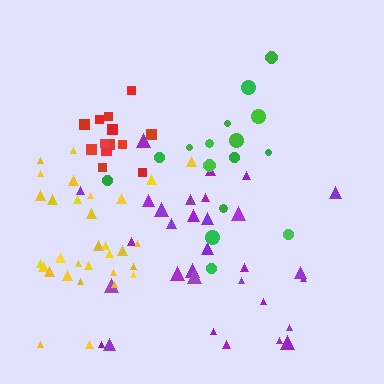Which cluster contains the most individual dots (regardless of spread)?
Purple (31).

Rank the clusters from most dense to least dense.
red, yellow, purple, green.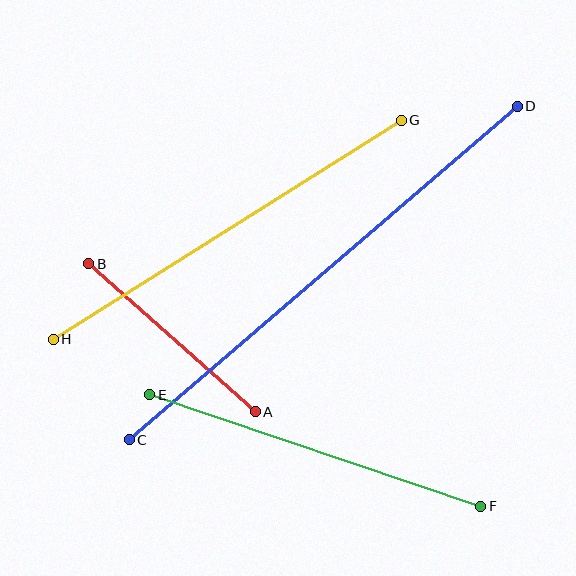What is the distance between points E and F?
The distance is approximately 349 pixels.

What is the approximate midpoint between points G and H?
The midpoint is at approximately (227, 230) pixels.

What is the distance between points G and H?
The distance is approximately 411 pixels.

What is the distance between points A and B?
The distance is approximately 223 pixels.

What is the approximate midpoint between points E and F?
The midpoint is at approximately (315, 451) pixels.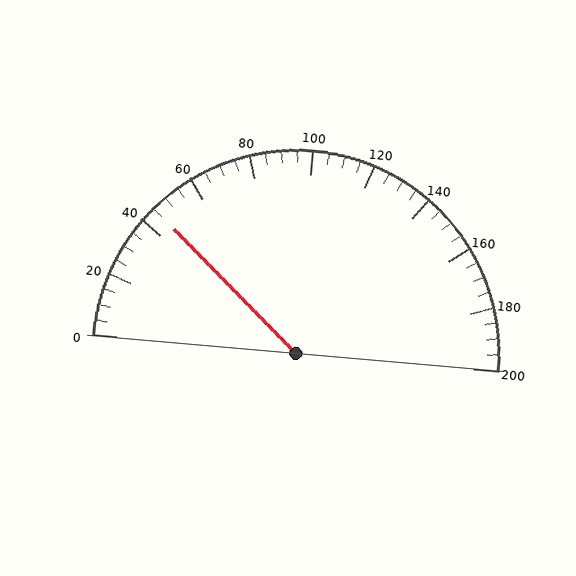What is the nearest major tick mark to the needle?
The nearest major tick mark is 40.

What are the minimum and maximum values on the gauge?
The gauge ranges from 0 to 200.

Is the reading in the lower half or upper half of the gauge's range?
The reading is in the lower half of the range (0 to 200).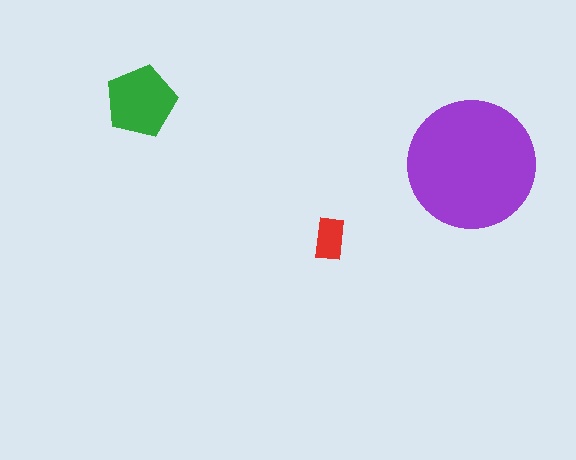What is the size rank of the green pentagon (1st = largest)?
2nd.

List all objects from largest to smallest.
The purple circle, the green pentagon, the red rectangle.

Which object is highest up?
The green pentagon is topmost.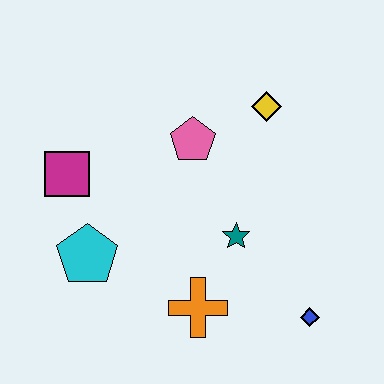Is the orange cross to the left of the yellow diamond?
Yes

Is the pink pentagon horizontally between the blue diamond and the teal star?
No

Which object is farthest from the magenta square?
The blue diamond is farthest from the magenta square.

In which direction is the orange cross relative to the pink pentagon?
The orange cross is below the pink pentagon.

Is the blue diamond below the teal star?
Yes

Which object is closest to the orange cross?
The teal star is closest to the orange cross.